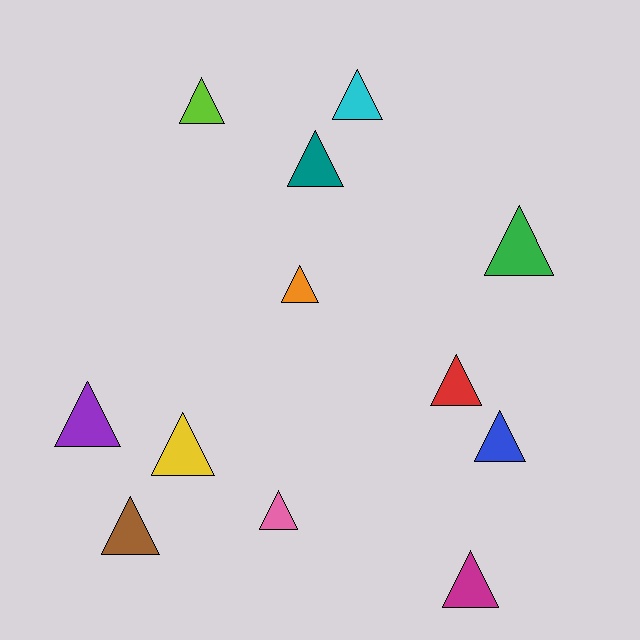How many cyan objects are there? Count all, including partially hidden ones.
There is 1 cyan object.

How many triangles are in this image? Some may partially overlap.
There are 12 triangles.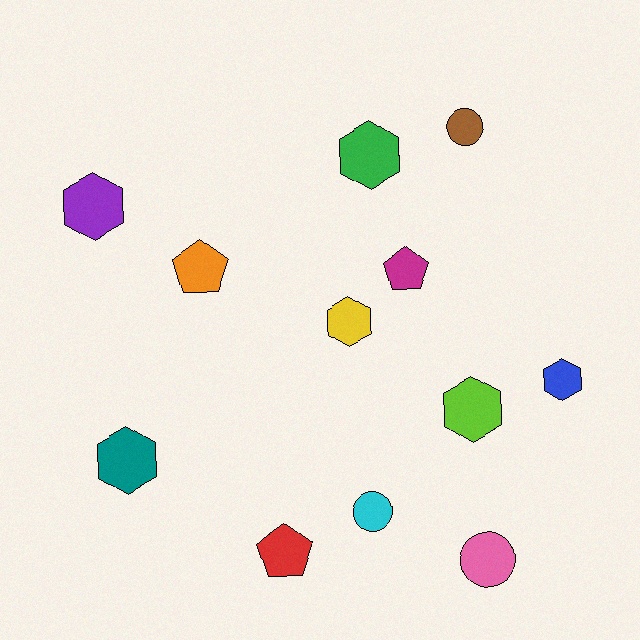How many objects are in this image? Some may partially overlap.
There are 12 objects.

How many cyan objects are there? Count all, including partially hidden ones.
There is 1 cyan object.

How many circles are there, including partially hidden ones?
There are 3 circles.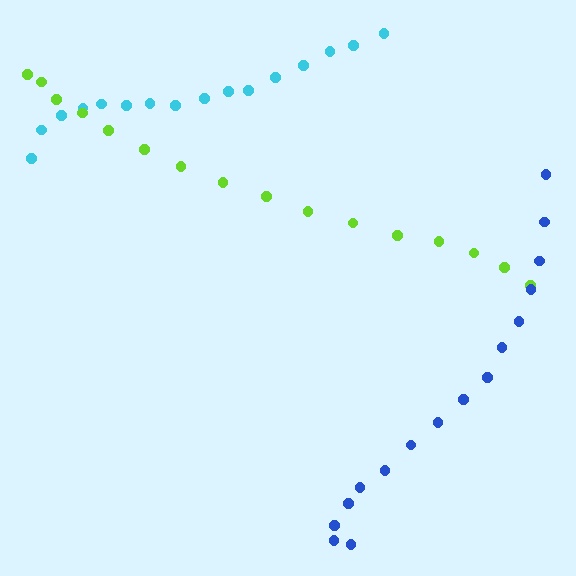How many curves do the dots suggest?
There are 3 distinct paths.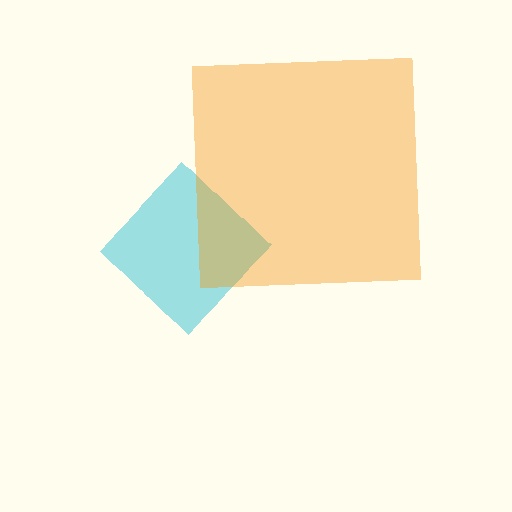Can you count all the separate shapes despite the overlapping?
Yes, there are 2 separate shapes.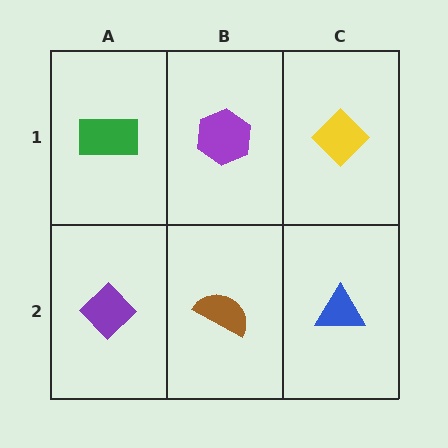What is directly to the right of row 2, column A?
A brown semicircle.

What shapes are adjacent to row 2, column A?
A green rectangle (row 1, column A), a brown semicircle (row 2, column B).